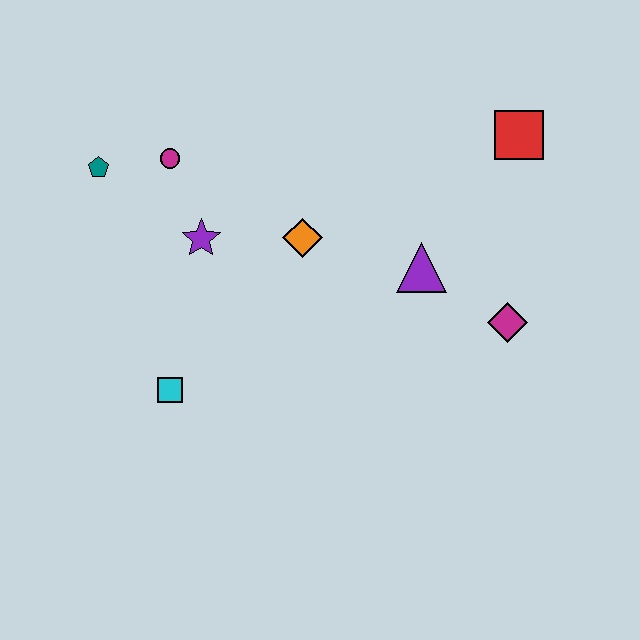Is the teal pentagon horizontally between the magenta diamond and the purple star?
No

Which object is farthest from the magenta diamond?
The teal pentagon is farthest from the magenta diamond.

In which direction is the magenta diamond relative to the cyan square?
The magenta diamond is to the right of the cyan square.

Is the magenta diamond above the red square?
No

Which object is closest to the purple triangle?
The magenta diamond is closest to the purple triangle.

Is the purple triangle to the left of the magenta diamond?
Yes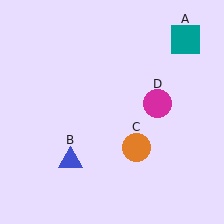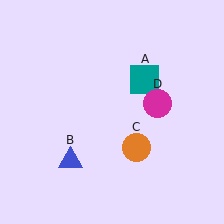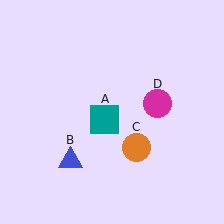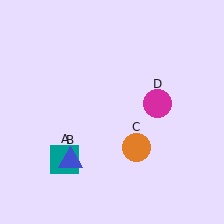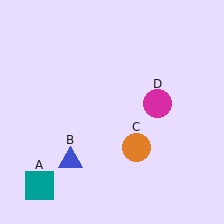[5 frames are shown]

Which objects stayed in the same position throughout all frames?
Blue triangle (object B) and orange circle (object C) and magenta circle (object D) remained stationary.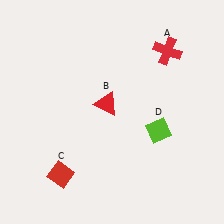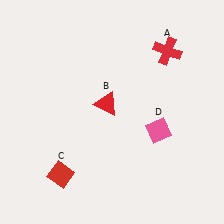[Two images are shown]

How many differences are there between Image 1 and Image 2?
There is 1 difference between the two images.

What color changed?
The diamond (D) changed from lime in Image 1 to pink in Image 2.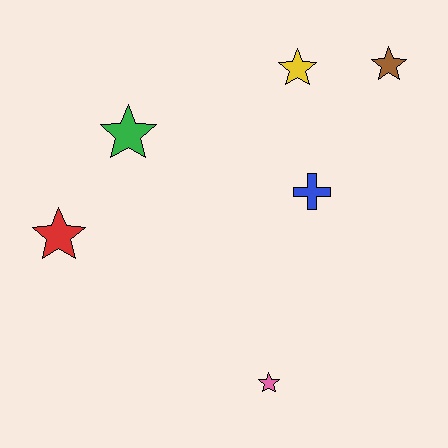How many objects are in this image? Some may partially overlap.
There are 6 objects.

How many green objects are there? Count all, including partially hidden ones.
There is 1 green object.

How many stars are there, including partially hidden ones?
There are 5 stars.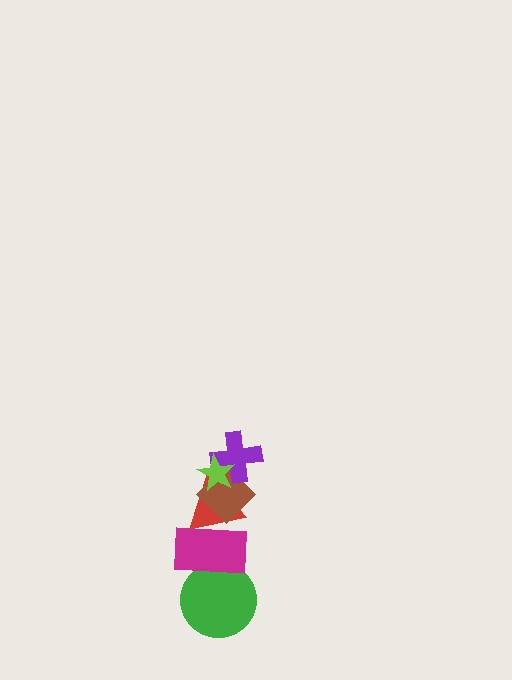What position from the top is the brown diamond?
The brown diamond is 3rd from the top.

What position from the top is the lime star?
The lime star is 1st from the top.